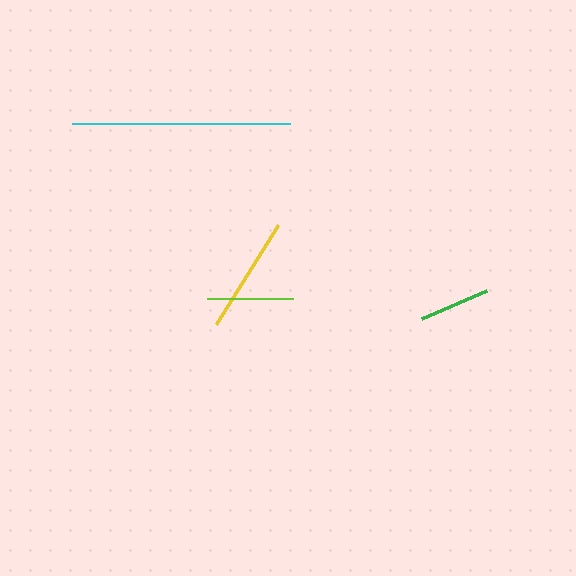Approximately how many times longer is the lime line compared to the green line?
The lime line is approximately 1.2 times the length of the green line.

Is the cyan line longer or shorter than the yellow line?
The cyan line is longer than the yellow line.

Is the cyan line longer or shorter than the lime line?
The cyan line is longer than the lime line.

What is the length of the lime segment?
The lime segment is approximately 86 pixels long.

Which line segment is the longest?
The cyan line is the longest at approximately 218 pixels.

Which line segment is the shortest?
The green line is the shortest at approximately 70 pixels.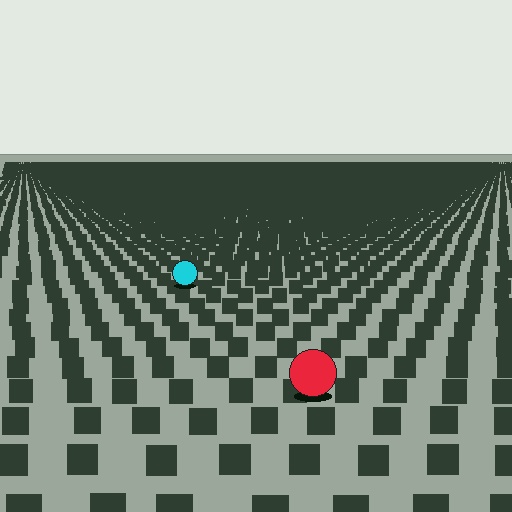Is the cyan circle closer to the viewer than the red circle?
No. The red circle is closer — you can tell from the texture gradient: the ground texture is coarser near it.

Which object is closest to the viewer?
The red circle is closest. The texture marks near it are larger and more spread out.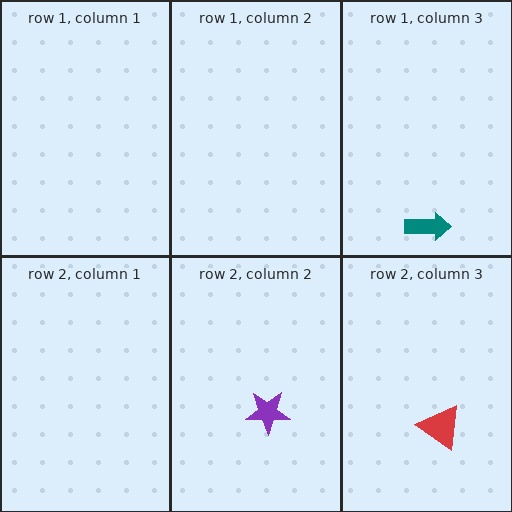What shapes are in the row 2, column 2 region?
The purple star.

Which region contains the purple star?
The row 2, column 2 region.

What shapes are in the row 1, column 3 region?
The teal arrow.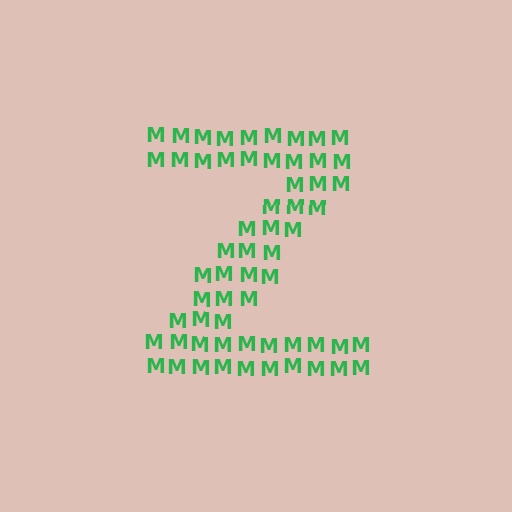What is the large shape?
The large shape is the letter Z.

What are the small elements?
The small elements are letter M's.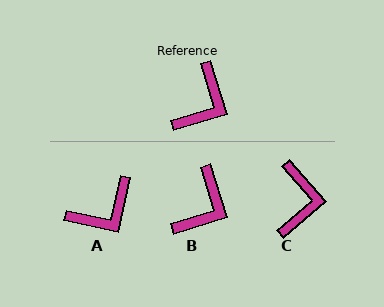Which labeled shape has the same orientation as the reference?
B.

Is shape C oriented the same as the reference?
No, it is off by about 24 degrees.